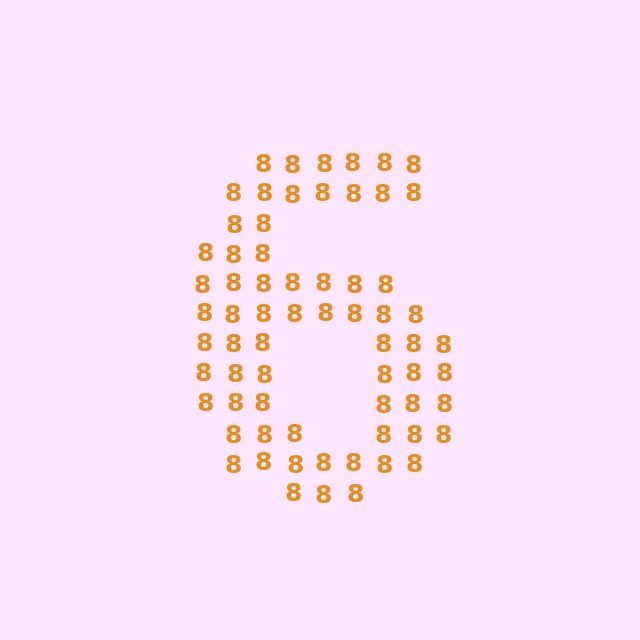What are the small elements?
The small elements are digit 8's.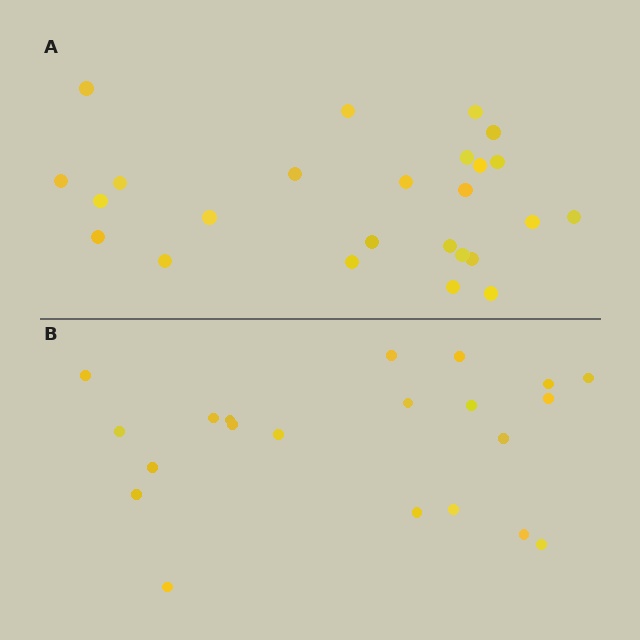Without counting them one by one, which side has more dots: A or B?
Region A (the top region) has more dots.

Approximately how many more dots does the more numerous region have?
Region A has about 4 more dots than region B.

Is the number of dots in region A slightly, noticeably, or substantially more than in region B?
Region A has only slightly more — the two regions are fairly close. The ratio is roughly 1.2 to 1.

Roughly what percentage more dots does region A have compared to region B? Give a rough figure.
About 20% more.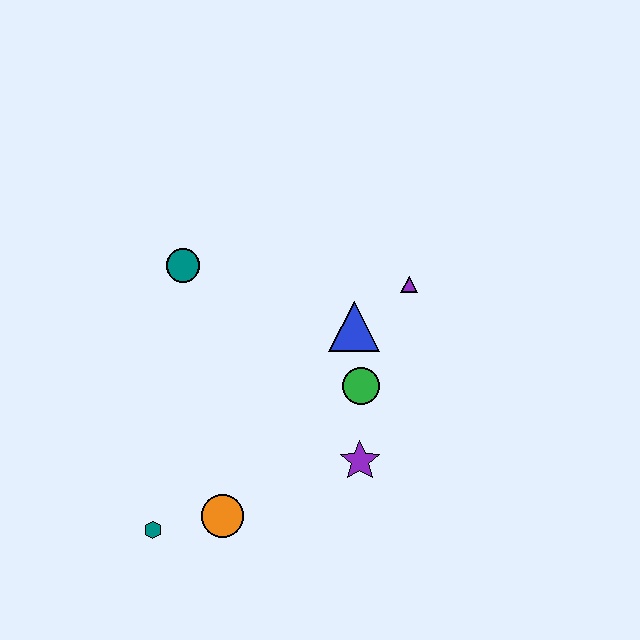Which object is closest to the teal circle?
The blue triangle is closest to the teal circle.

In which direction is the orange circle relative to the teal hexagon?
The orange circle is to the right of the teal hexagon.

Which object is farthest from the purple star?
The teal circle is farthest from the purple star.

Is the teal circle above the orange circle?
Yes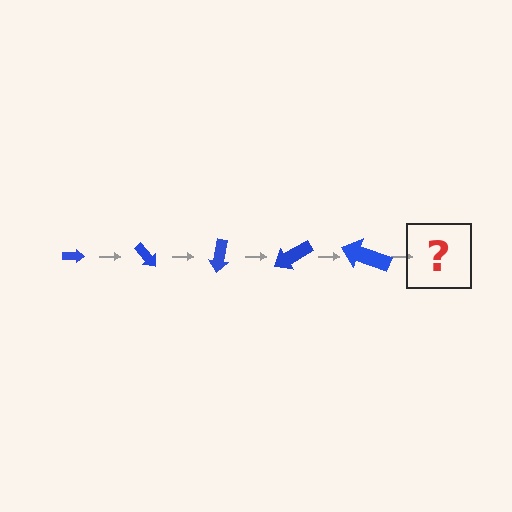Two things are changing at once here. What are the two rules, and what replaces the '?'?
The two rules are that the arrow grows larger each step and it rotates 50 degrees each step. The '?' should be an arrow, larger than the previous one and rotated 250 degrees from the start.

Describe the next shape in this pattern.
It should be an arrow, larger than the previous one and rotated 250 degrees from the start.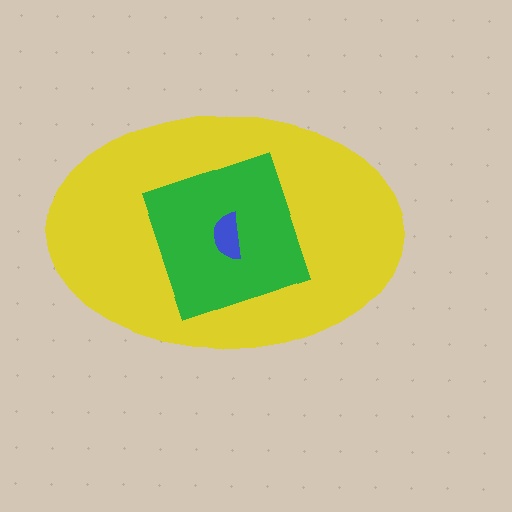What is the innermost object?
The blue semicircle.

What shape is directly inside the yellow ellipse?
The green diamond.